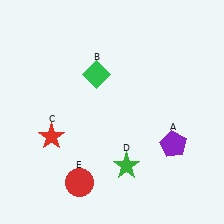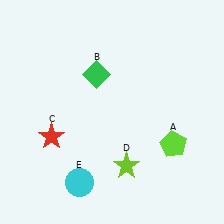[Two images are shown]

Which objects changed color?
A changed from purple to lime. D changed from green to lime. E changed from red to cyan.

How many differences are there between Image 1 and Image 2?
There are 3 differences between the two images.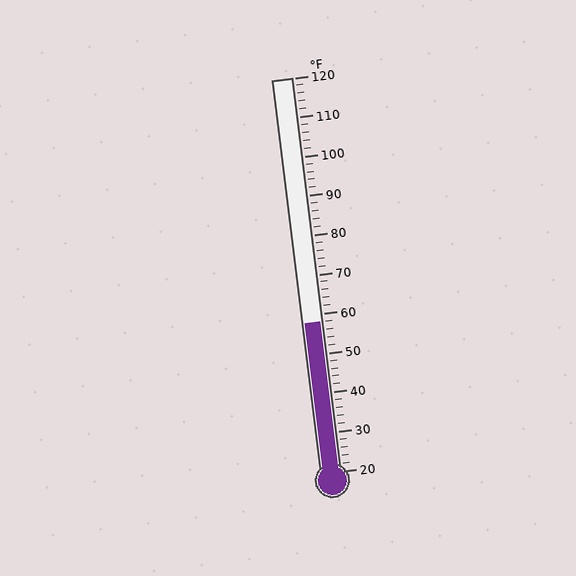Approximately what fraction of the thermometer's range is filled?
The thermometer is filled to approximately 40% of its range.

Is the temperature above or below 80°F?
The temperature is below 80°F.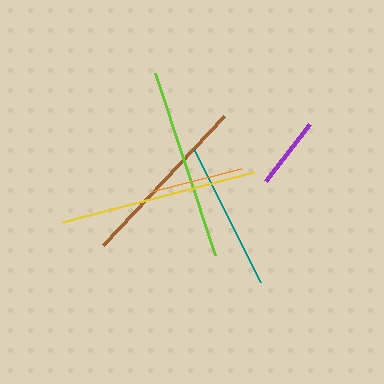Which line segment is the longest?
The yellow line is the longest at approximately 199 pixels.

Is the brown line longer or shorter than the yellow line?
The yellow line is longer than the brown line.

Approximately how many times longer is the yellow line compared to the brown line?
The yellow line is approximately 1.1 times the length of the brown line.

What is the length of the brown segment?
The brown segment is approximately 177 pixels long.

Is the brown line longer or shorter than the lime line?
The lime line is longer than the brown line.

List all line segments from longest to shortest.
From longest to shortest: yellow, lime, brown, teal, orange, purple.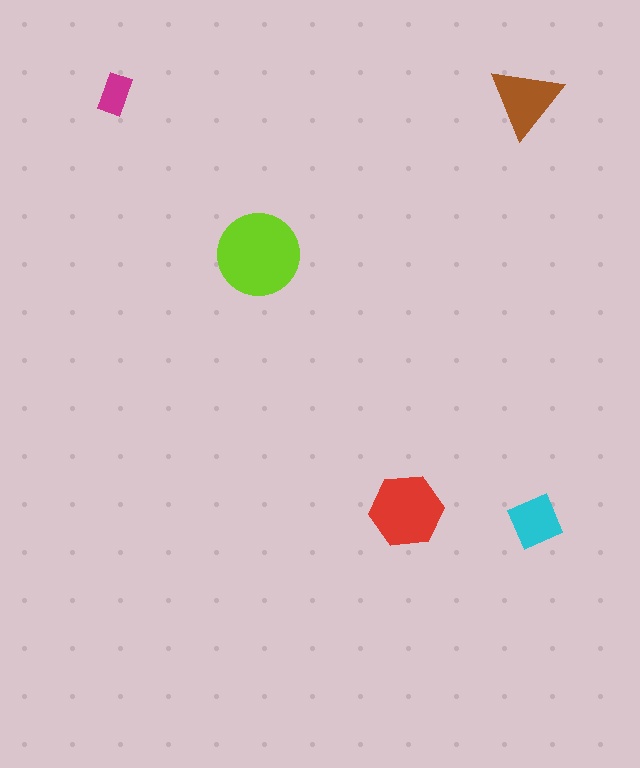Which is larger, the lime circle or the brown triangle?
The lime circle.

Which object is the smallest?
The magenta rectangle.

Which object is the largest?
The lime circle.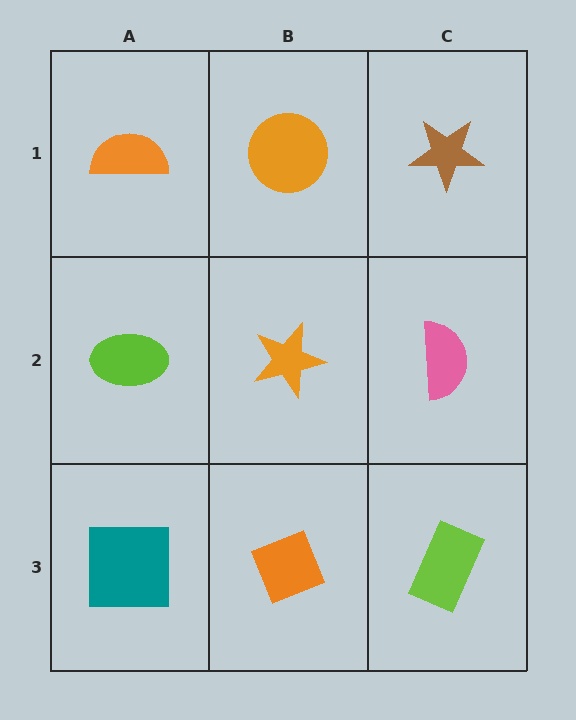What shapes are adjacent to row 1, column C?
A pink semicircle (row 2, column C), an orange circle (row 1, column B).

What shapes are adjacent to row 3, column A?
A lime ellipse (row 2, column A), an orange diamond (row 3, column B).